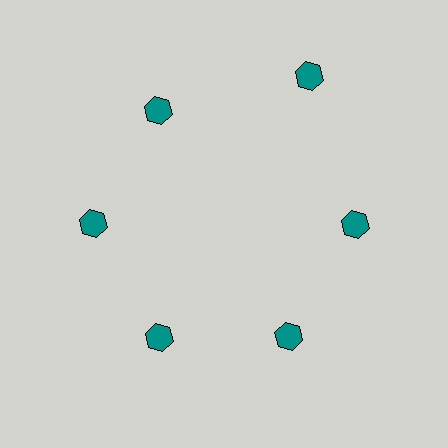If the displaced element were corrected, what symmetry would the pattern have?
It would have 6-fold rotational symmetry — the pattern would map onto itself every 60 degrees.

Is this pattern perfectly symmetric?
No. The 6 teal hexagons are arranged in a ring, but one element near the 1 o'clock position is pushed outward from the center, breaking the 6-fold rotational symmetry.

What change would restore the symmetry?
The symmetry would be restored by moving it inward, back onto the ring so that all 6 hexagons sit at equal angles and equal distance from the center.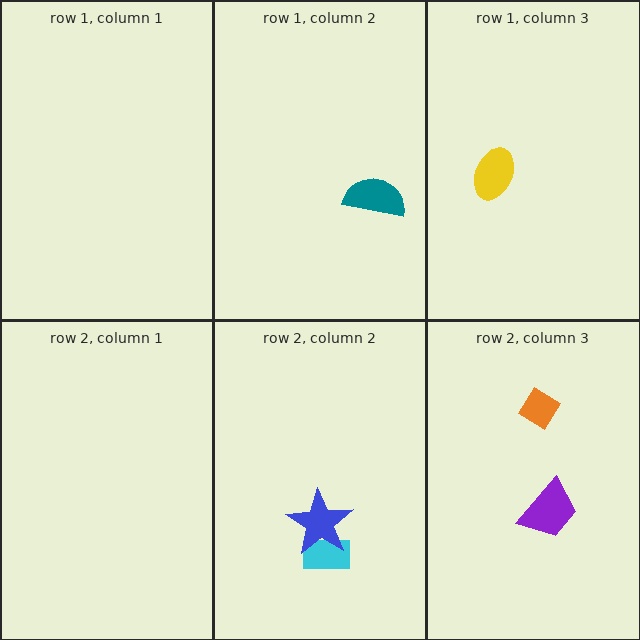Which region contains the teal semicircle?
The row 1, column 2 region.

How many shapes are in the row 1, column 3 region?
1.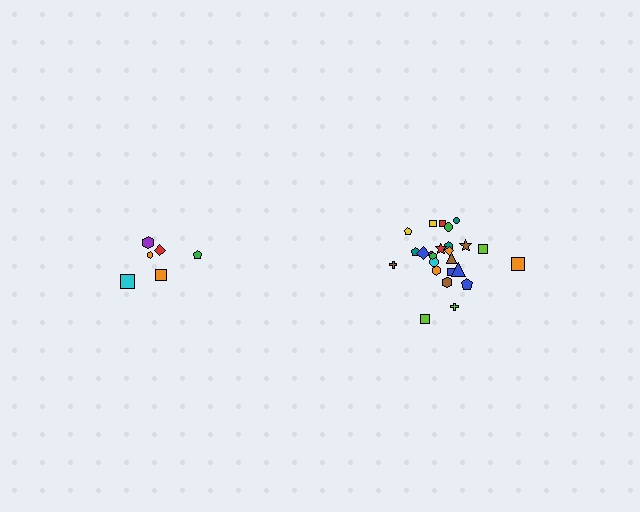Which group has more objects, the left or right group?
The right group.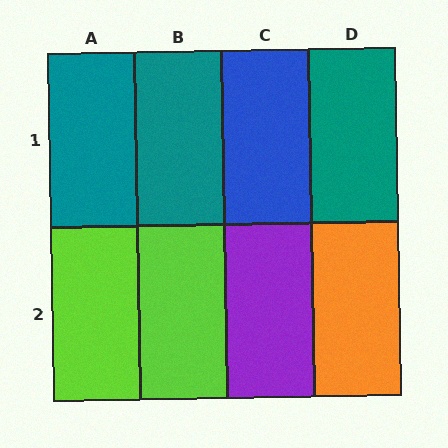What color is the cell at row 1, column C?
Blue.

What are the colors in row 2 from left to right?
Lime, lime, purple, orange.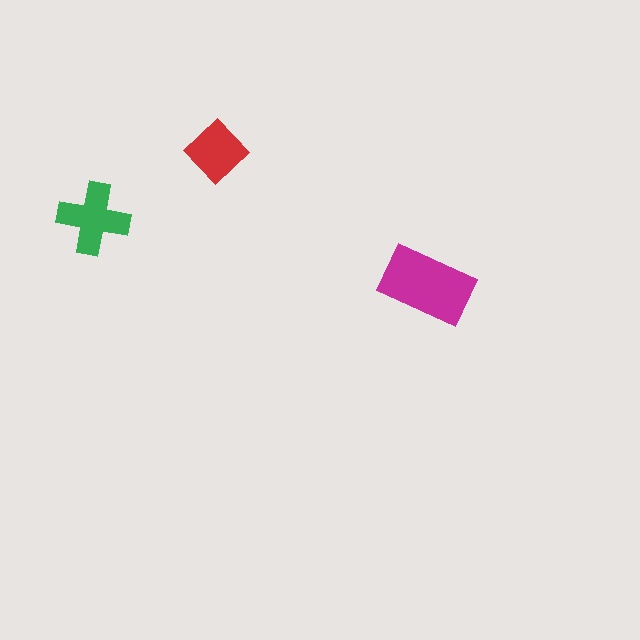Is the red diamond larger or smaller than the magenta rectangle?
Smaller.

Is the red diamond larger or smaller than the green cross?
Smaller.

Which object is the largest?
The magenta rectangle.